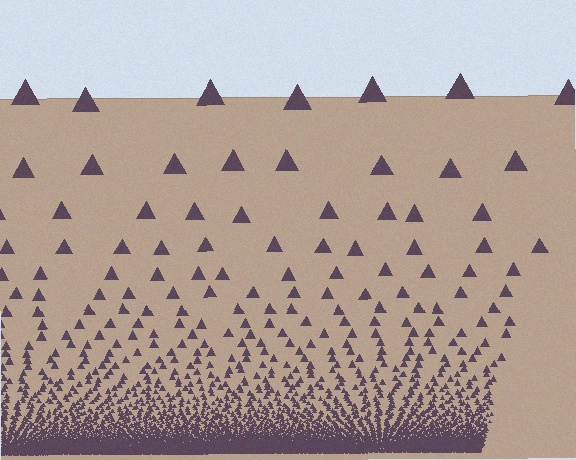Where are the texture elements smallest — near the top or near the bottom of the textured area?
Near the bottom.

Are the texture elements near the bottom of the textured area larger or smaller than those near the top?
Smaller. The gradient is inverted — elements near the bottom are smaller and denser.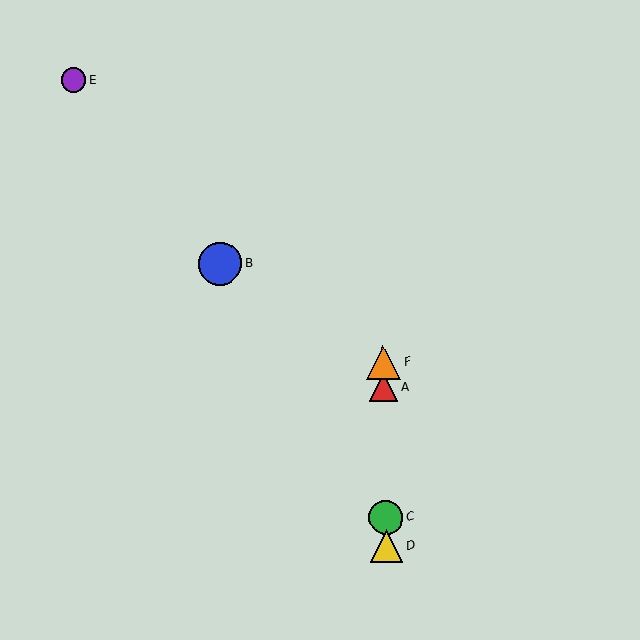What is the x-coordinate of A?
Object A is at x≈384.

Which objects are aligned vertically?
Objects A, C, D, F are aligned vertically.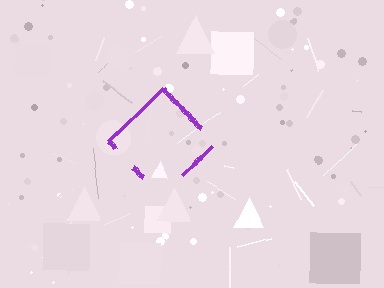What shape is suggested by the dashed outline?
The dashed outline suggests a diamond.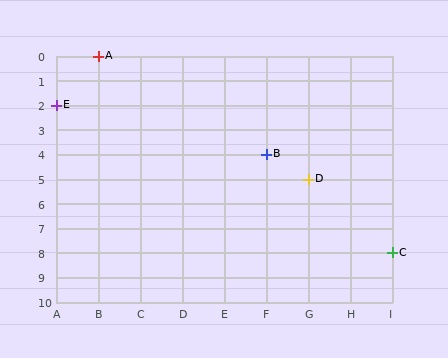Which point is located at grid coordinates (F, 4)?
Point B is at (F, 4).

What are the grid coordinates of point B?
Point B is at grid coordinates (F, 4).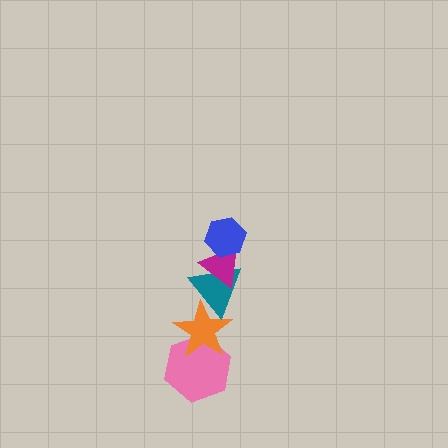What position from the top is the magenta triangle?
The magenta triangle is 2nd from the top.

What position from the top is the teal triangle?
The teal triangle is 3rd from the top.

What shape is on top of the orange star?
The teal triangle is on top of the orange star.